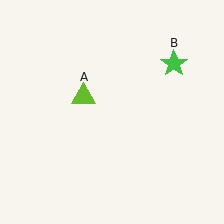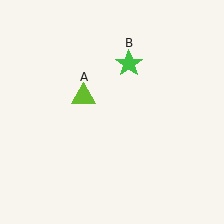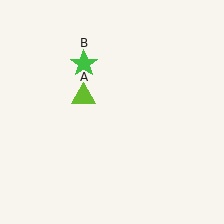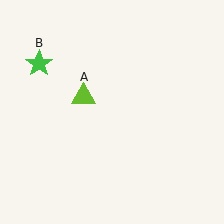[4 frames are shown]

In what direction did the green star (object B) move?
The green star (object B) moved left.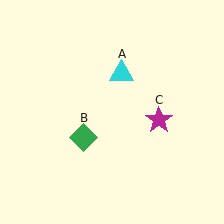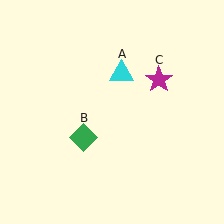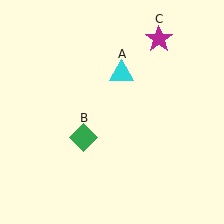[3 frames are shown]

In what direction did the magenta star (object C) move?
The magenta star (object C) moved up.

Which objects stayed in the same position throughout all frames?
Cyan triangle (object A) and green diamond (object B) remained stationary.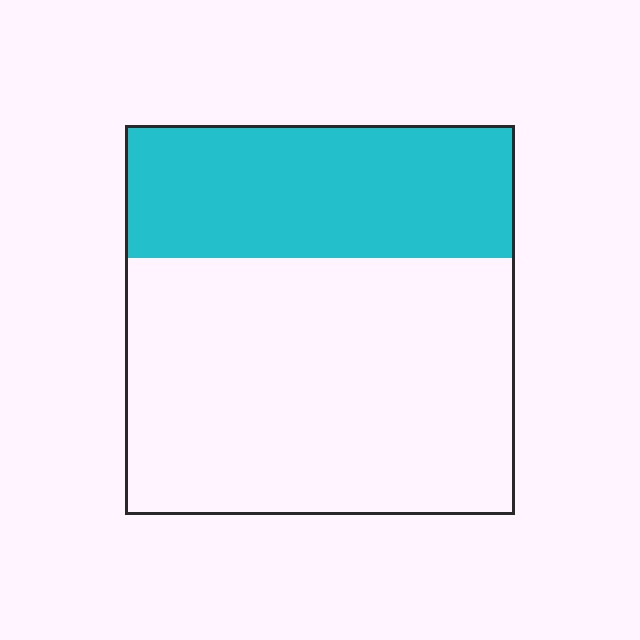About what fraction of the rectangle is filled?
About one third (1/3).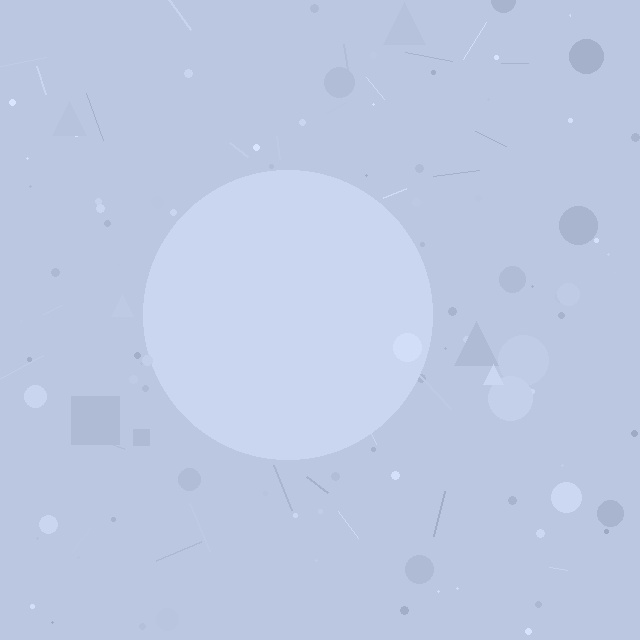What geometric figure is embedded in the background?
A circle is embedded in the background.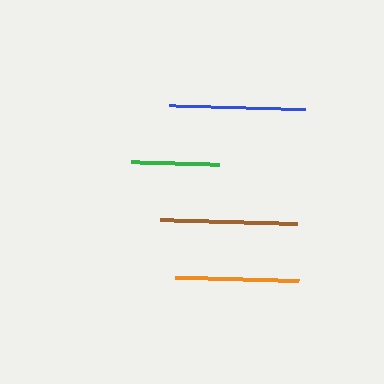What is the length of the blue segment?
The blue segment is approximately 135 pixels long.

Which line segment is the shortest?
The green line is the shortest at approximately 88 pixels.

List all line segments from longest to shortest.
From longest to shortest: brown, blue, orange, green.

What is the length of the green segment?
The green segment is approximately 88 pixels long.